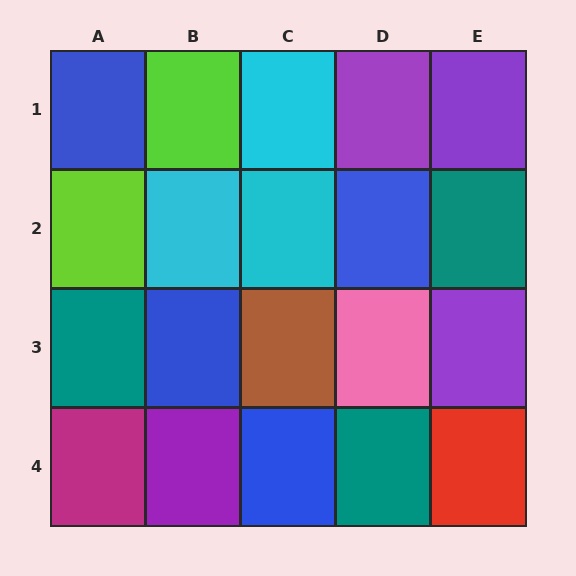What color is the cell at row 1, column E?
Purple.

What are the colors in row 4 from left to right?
Magenta, purple, blue, teal, red.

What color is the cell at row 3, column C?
Brown.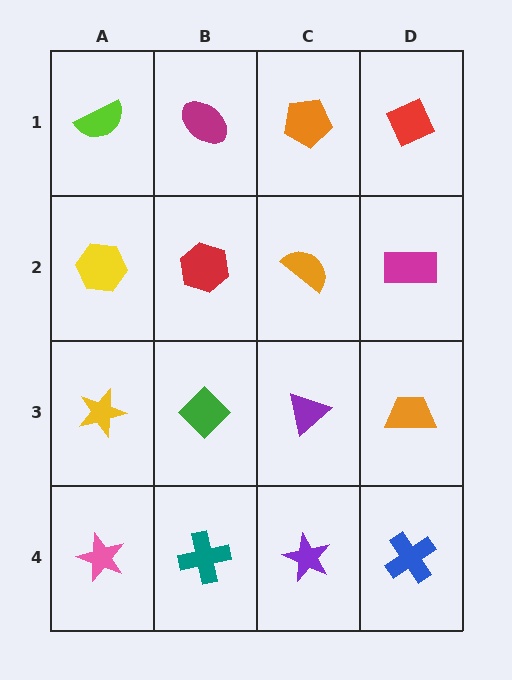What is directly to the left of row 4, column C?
A teal cross.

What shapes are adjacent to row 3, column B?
A red hexagon (row 2, column B), a teal cross (row 4, column B), a yellow star (row 3, column A), a purple triangle (row 3, column C).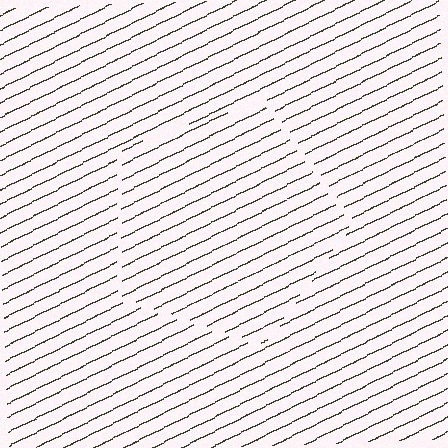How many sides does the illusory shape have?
5 sides — the line-ends trace a pentagon.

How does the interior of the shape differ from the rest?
The interior of the shape contains the same grating, shifted by half a period — the contour is defined by the phase discontinuity where line-ends from the inner and outer gratings abut.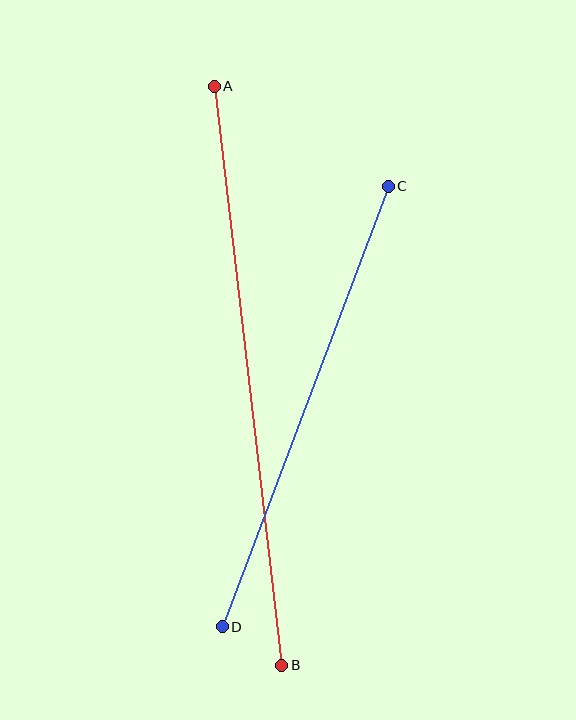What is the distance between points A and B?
The distance is approximately 583 pixels.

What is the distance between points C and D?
The distance is approximately 471 pixels.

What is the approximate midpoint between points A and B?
The midpoint is at approximately (248, 376) pixels.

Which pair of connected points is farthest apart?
Points A and B are farthest apart.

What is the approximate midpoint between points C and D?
The midpoint is at approximately (305, 406) pixels.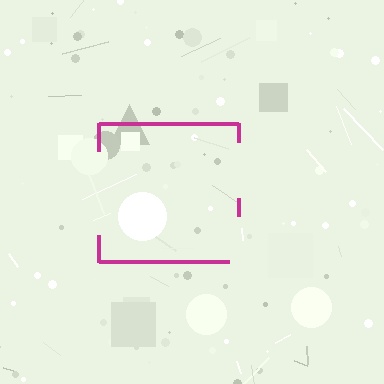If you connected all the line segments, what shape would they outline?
They would outline a square.